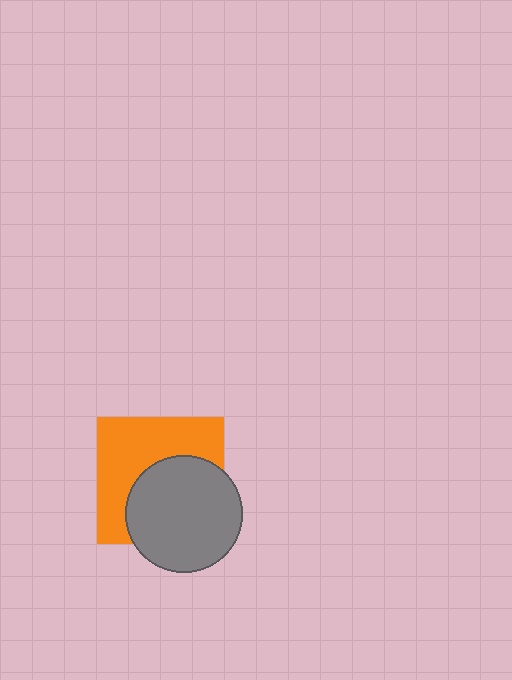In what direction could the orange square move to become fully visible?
The orange square could move toward the upper-left. That would shift it out from behind the gray circle entirely.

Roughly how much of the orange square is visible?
About half of it is visible (roughly 51%).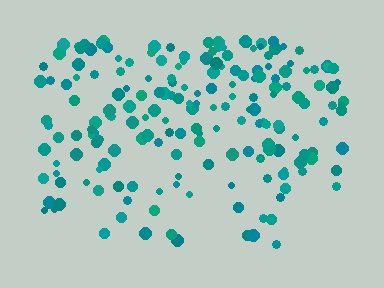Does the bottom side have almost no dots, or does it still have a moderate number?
Still a moderate number, just noticeably fewer than the top.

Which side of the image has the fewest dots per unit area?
The bottom.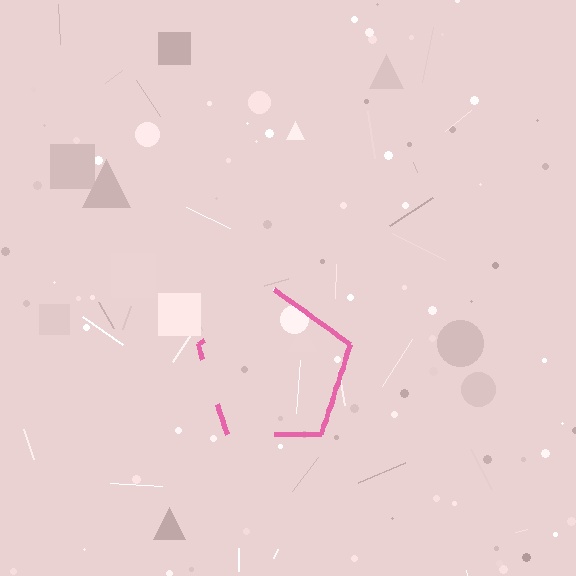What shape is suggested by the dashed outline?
The dashed outline suggests a pentagon.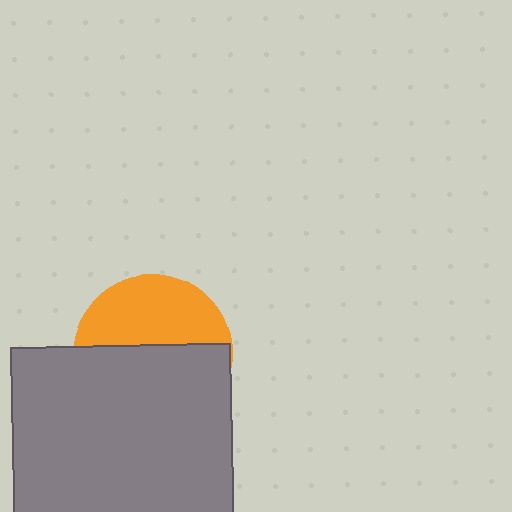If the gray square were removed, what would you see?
You would see the complete orange circle.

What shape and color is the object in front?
The object in front is a gray square.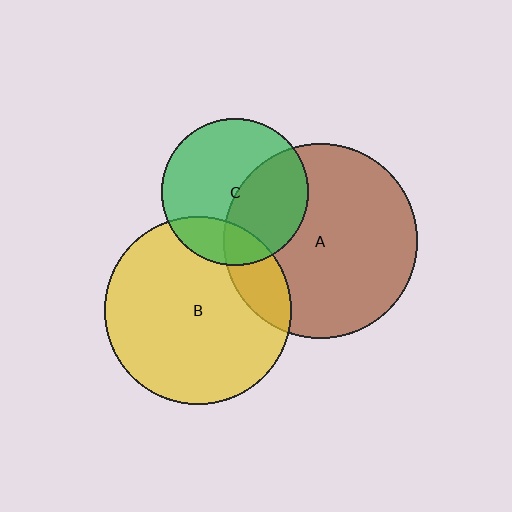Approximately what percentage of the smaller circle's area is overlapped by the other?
Approximately 40%.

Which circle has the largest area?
Circle A (brown).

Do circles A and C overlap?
Yes.